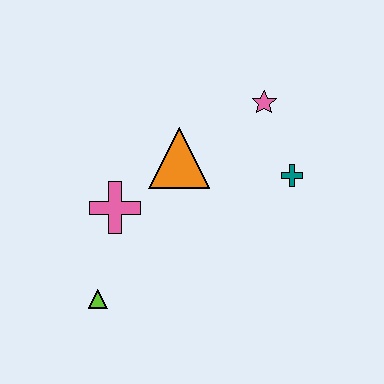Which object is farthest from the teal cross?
The lime triangle is farthest from the teal cross.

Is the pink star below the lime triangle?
No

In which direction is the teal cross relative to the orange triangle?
The teal cross is to the right of the orange triangle.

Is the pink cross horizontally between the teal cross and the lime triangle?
Yes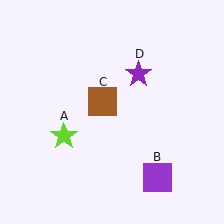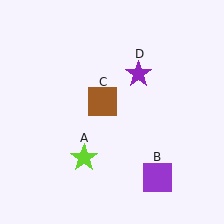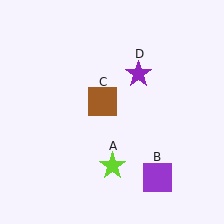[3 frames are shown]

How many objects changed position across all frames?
1 object changed position: lime star (object A).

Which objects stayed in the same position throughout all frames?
Purple square (object B) and brown square (object C) and purple star (object D) remained stationary.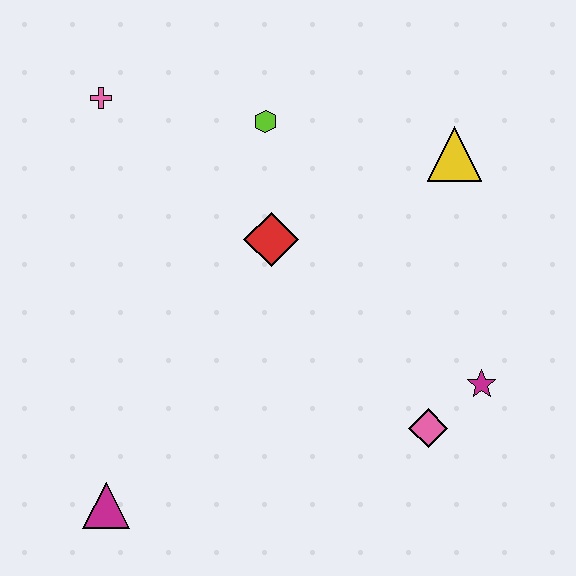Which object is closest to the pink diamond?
The magenta star is closest to the pink diamond.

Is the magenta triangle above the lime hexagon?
No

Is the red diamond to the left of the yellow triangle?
Yes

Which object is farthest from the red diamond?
The magenta triangle is farthest from the red diamond.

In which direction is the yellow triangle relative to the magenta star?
The yellow triangle is above the magenta star.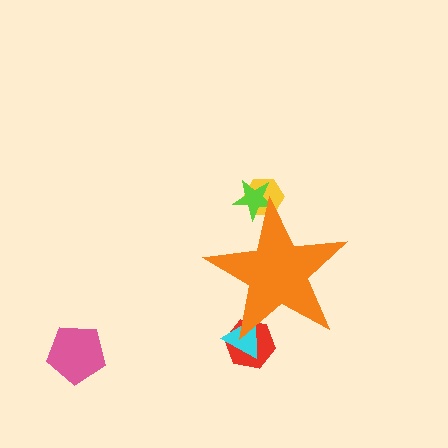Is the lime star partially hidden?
Yes, the lime star is partially hidden behind the orange star.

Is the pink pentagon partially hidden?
No, the pink pentagon is fully visible.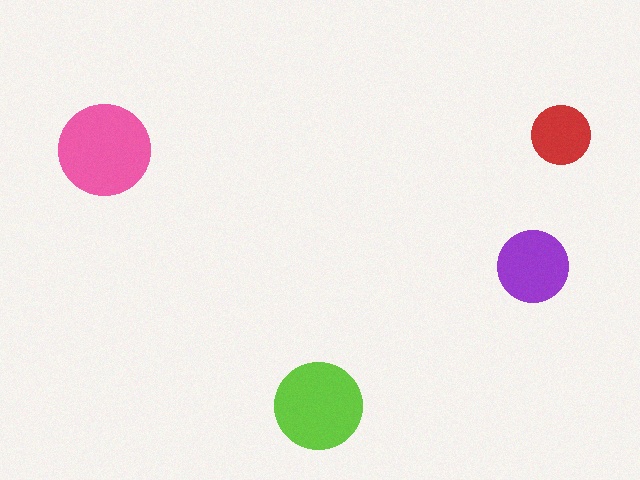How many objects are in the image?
There are 4 objects in the image.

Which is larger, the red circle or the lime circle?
The lime one.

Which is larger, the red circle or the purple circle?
The purple one.